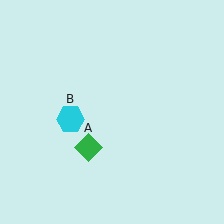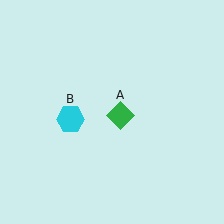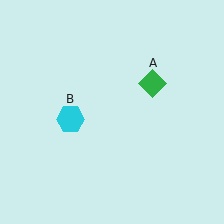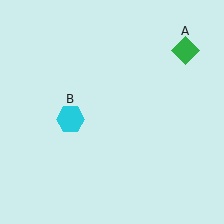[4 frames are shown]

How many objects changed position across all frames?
1 object changed position: green diamond (object A).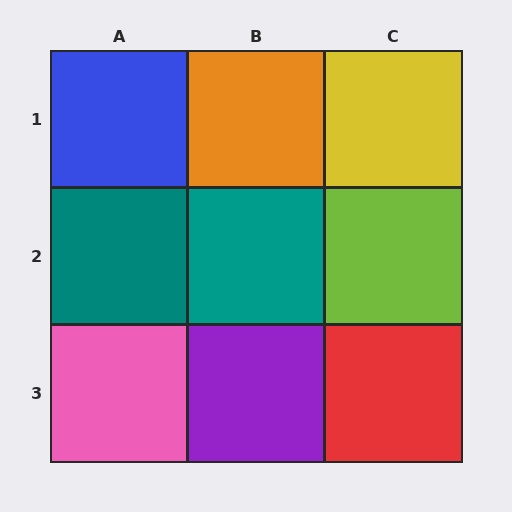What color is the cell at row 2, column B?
Teal.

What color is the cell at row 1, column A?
Blue.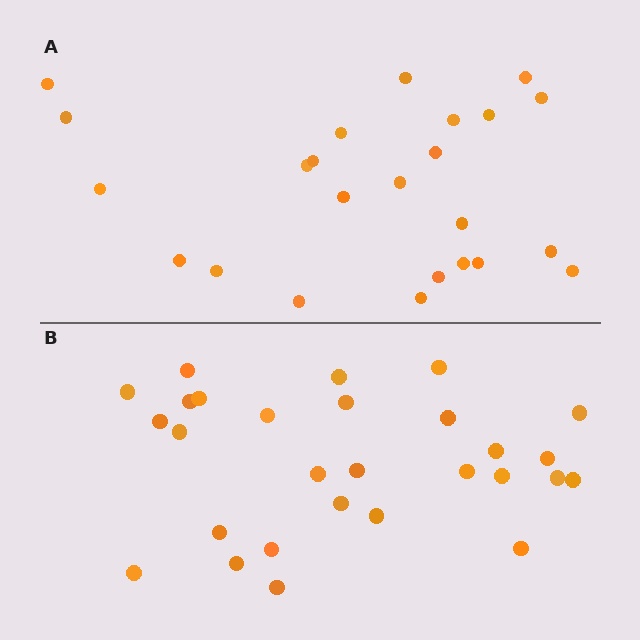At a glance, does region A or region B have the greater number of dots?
Region B (the bottom region) has more dots.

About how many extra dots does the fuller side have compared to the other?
Region B has about 4 more dots than region A.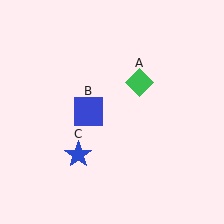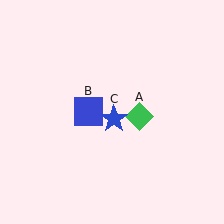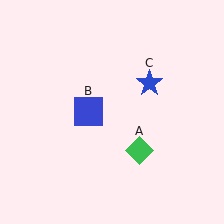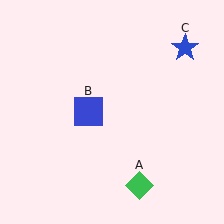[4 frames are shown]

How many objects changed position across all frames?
2 objects changed position: green diamond (object A), blue star (object C).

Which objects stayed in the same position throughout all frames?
Blue square (object B) remained stationary.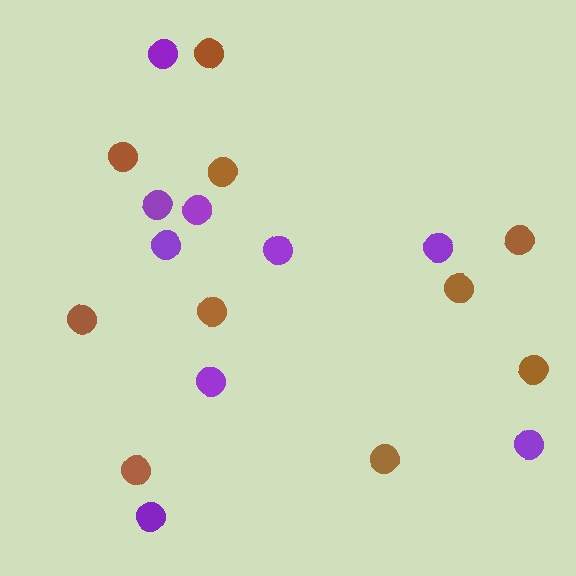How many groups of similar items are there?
There are 2 groups: one group of purple circles (9) and one group of brown circles (10).